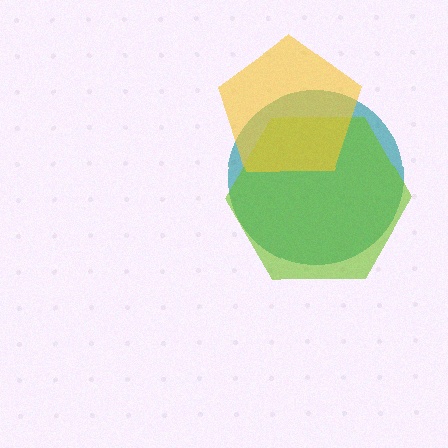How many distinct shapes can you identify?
There are 3 distinct shapes: a teal circle, a lime hexagon, a yellow pentagon.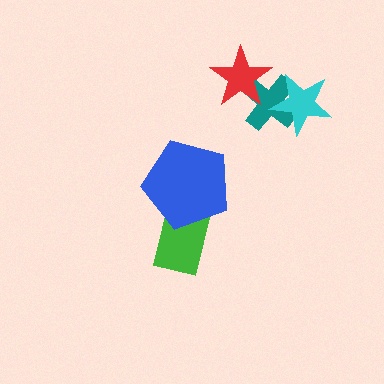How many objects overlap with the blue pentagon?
1 object overlaps with the blue pentagon.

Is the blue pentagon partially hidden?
No, no other shape covers it.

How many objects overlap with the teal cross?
2 objects overlap with the teal cross.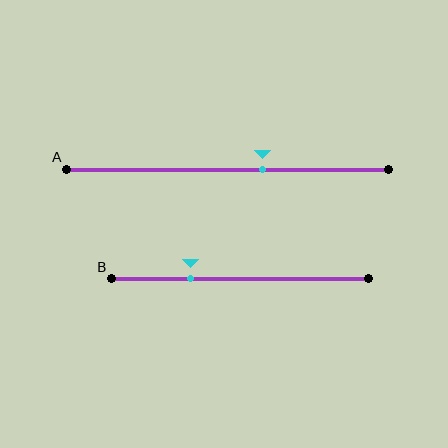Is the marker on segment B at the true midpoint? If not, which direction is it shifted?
No, the marker on segment B is shifted to the left by about 19% of the segment length.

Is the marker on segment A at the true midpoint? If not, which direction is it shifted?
No, the marker on segment A is shifted to the right by about 11% of the segment length.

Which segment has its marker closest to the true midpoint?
Segment A has its marker closest to the true midpoint.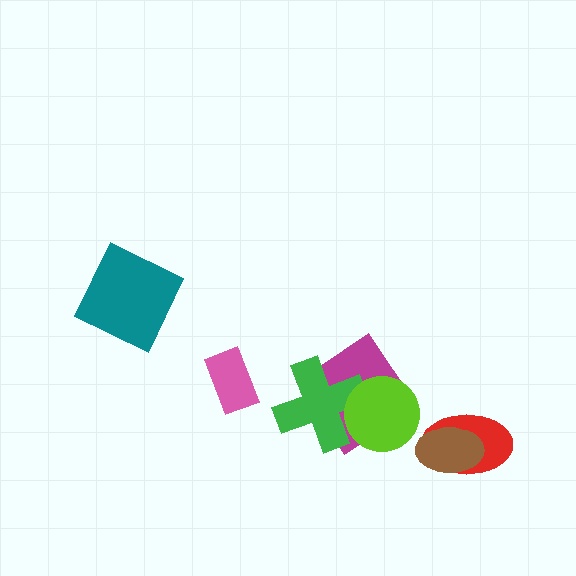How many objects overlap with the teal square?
0 objects overlap with the teal square.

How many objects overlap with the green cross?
2 objects overlap with the green cross.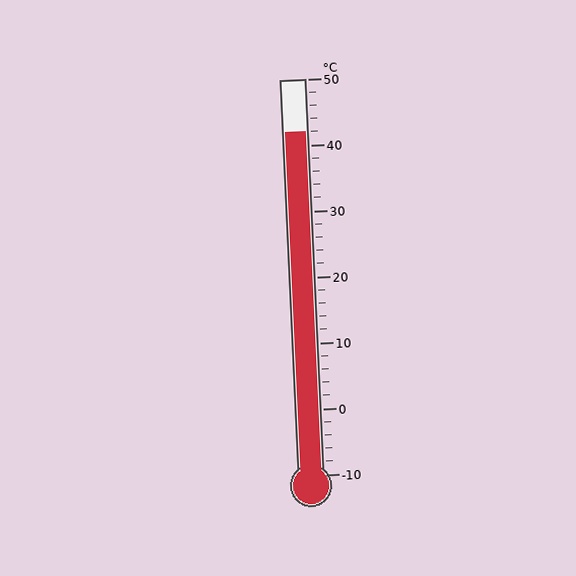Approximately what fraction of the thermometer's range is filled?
The thermometer is filled to approximately 85% of its range.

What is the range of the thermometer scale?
The thermometer scale ranges from -10°C to 50°C.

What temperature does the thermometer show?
The thermometer shows approximately 42°C.